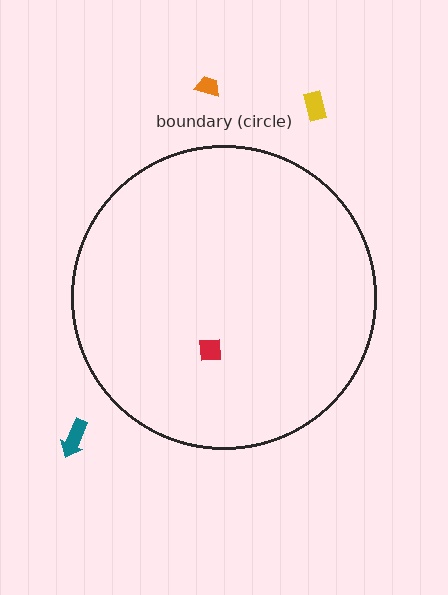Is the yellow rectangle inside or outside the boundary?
Outside.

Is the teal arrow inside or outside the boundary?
Outside.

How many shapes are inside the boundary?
1 inside, 3 outside.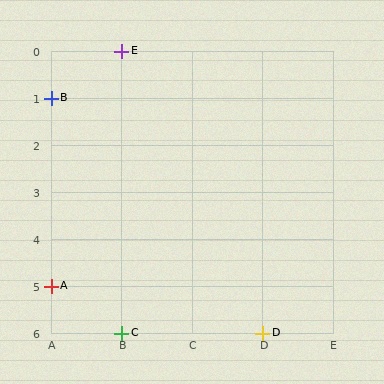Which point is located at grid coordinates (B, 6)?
Point C is at (B, 6).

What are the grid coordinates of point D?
Point D is at grid coordinates (D, 6).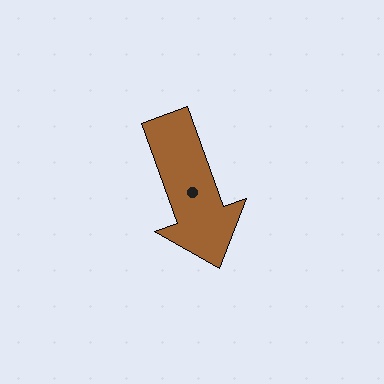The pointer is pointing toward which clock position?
Roughly 5 o'clock.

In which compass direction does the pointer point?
South.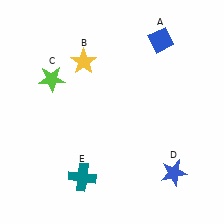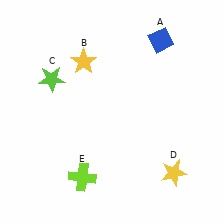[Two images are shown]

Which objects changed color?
D changed from blue to yellow. E changed from teal to lime.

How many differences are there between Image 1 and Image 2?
There are 2 differences between the two images.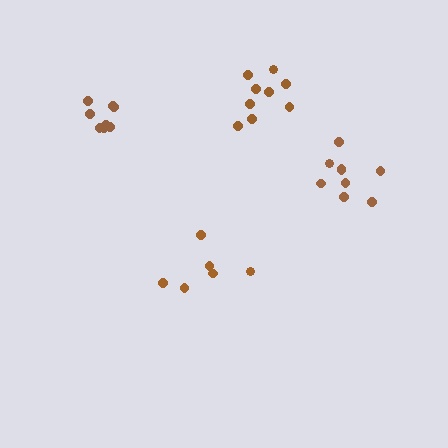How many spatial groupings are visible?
There are 4 spatial groupings.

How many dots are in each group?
Group 1: 6 dots, Group 2: 8 dots, Group 3: 9 dots, Group 4: 9 dots (32 total).